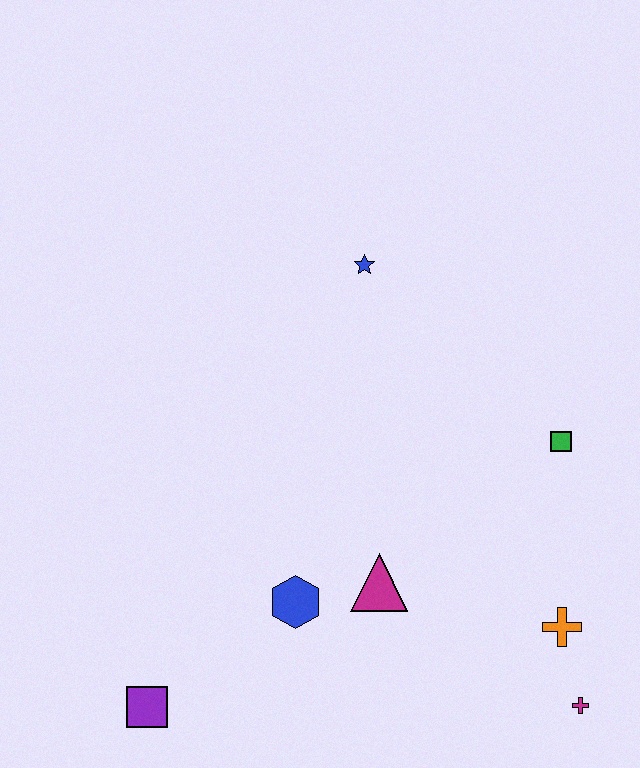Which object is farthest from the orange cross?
The purple square is farthest from the orange cross.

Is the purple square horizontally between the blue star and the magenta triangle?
No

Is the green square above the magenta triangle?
Yes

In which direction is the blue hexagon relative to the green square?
The blue hexagon is to the left of the green square.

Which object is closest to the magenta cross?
The orange cross is closest to the magenta cross.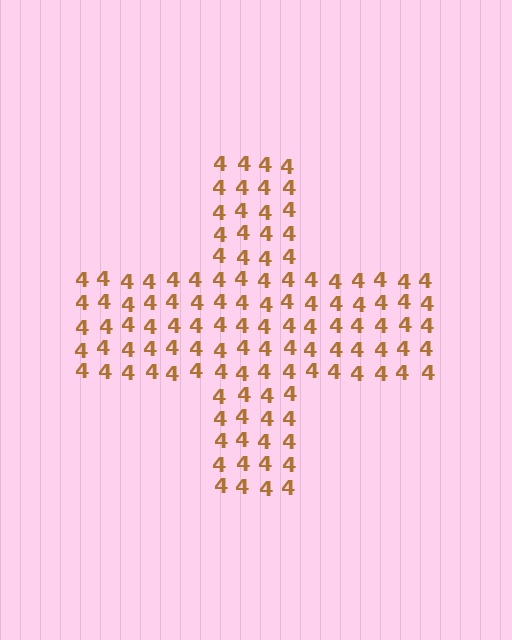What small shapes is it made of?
It is made of small digit 4's.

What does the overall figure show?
The overall figure shows a cross.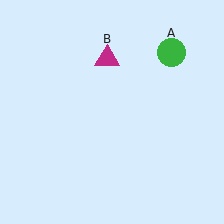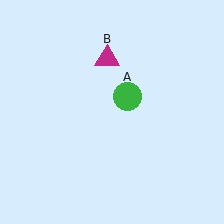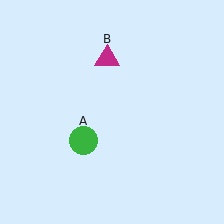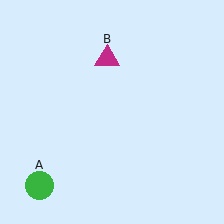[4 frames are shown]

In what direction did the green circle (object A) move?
The green circle (object A) moved down and to the left.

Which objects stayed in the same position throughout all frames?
Magenta triangle (object B) remained stationary.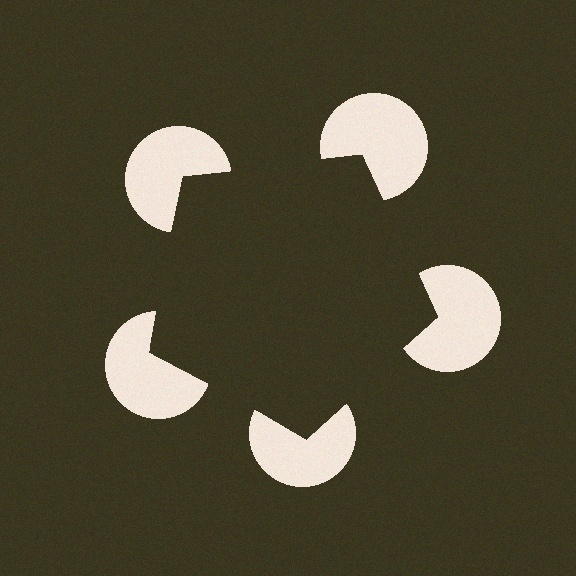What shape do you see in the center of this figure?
An illusory pentagon — its edges are inferred from the aligned wedge cuts in the pac-man discs, not physically drawn.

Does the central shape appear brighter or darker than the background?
It typically appears slightly darker than the background, even though no actual brightness change is drawn.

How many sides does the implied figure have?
5 sides.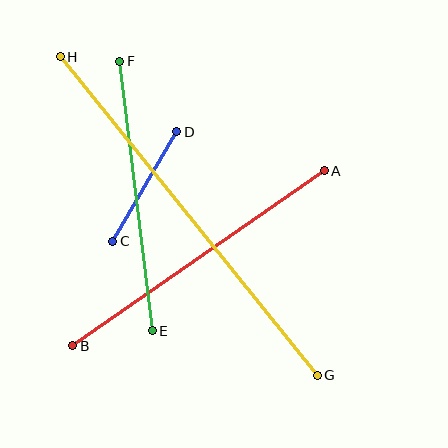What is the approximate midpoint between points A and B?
The midpoint is at approximately (198, 258) pixels.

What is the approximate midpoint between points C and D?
The midpoint is at approximately (145, 187) pixels.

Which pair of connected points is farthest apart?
Points G and H are farthest apart.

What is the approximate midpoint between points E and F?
The midpoint is at approximately (136, 196) pixels.